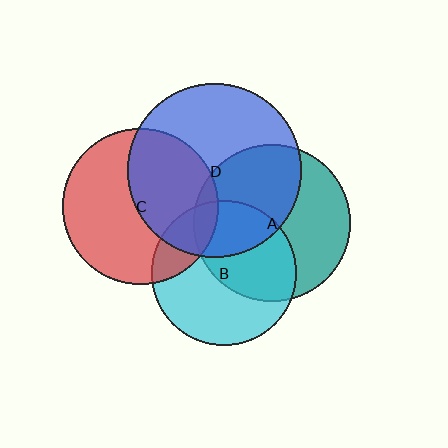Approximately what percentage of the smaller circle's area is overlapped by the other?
Approximately 45%.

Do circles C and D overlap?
Yes.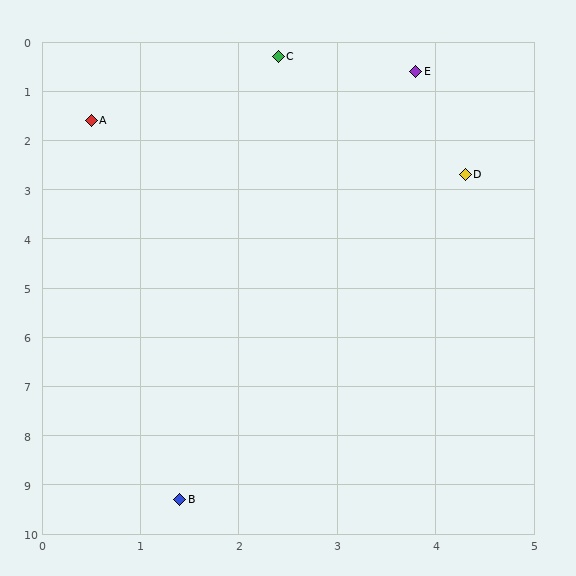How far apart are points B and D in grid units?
Points B and D are about 7.2 grid units apart.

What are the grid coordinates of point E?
Point E is at approximately (3.8, 0.6).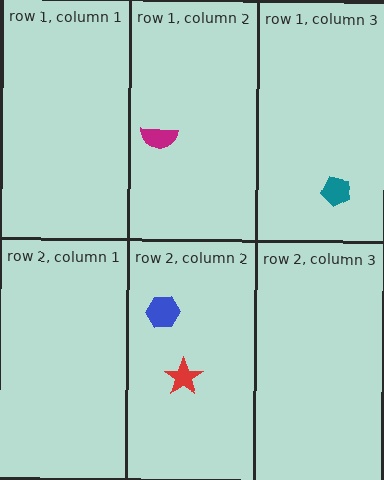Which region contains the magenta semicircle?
The row 1, column 2 region.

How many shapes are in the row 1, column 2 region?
1.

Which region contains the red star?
The row 2, column 2 region.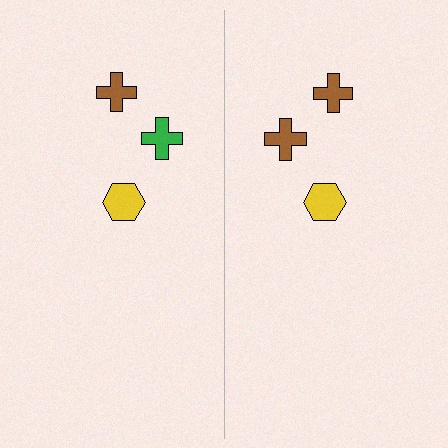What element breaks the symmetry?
The brown cross on the right side breaks the symmetry — its mirror counterpart is green.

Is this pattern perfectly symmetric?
No, the pattern is not perfectly symmetric. The brown cross on the right side breaks the symmetry — its mirror counterpart is green.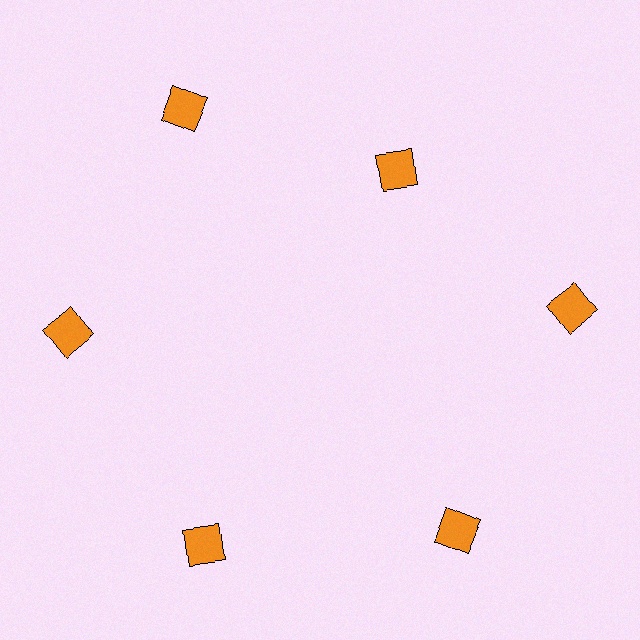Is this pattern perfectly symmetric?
No. The 6 orange squares are arranged in a ring, but one element near the 1 o'clock position is pulled inward toward the center, breaking the 6-fold rotational symmetry.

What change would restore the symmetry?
The symmetry would be restored by moving it outward, back onto the ring so that all 6 squares sit at equal angles and equal distance from the center.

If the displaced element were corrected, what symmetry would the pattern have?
It would have 6-fold rotational symmetry — the pattern would map onto itself every 60 degrees.